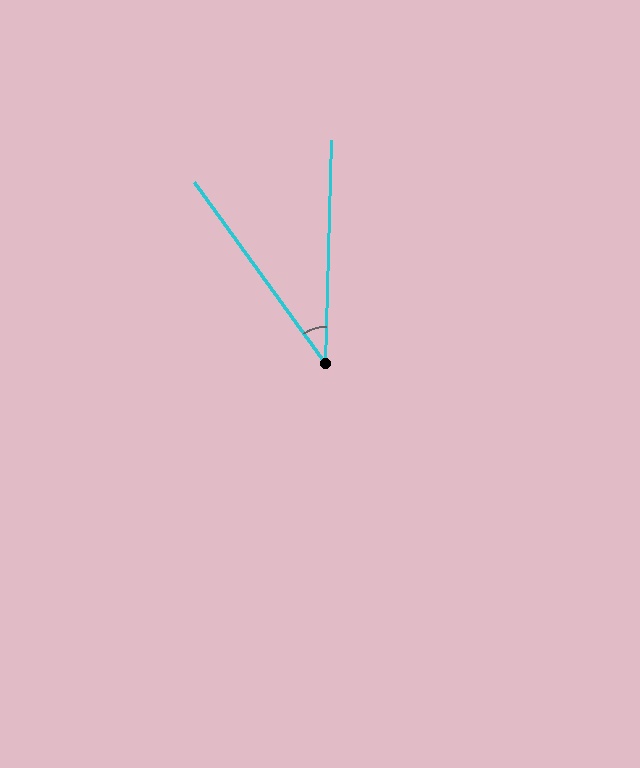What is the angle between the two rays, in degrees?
Approximately 37 degrees.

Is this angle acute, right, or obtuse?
It is acute.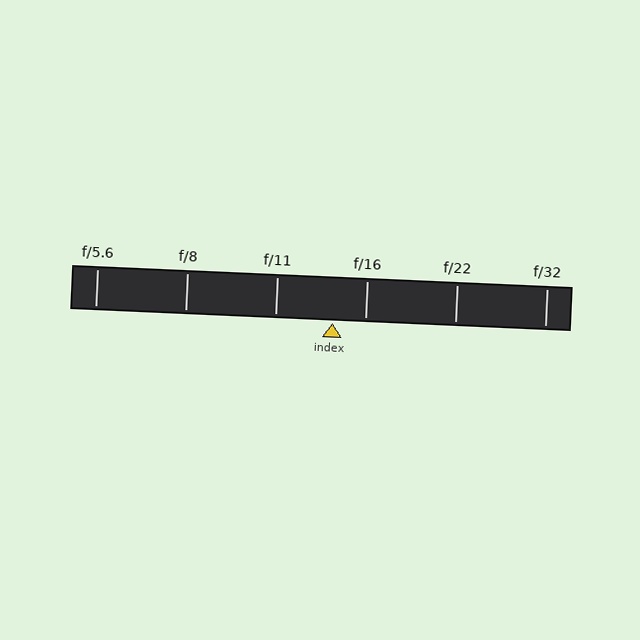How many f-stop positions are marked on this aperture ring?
There are 6 f-stop positions marked.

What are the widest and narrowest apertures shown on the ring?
The widest aperture shown is f/5.6 and the narrowest is f/32.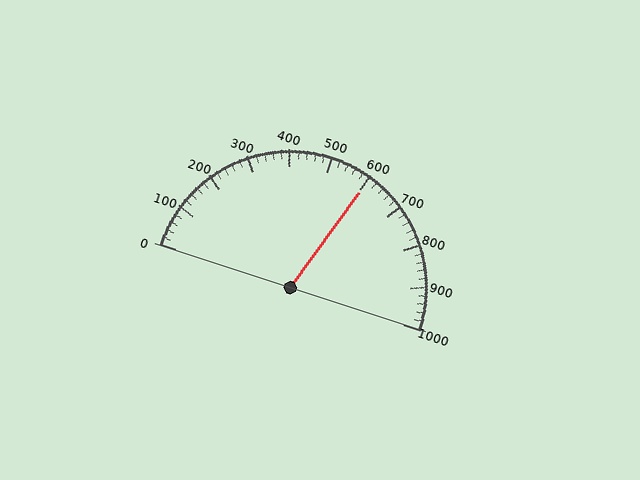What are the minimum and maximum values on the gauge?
The gauge ranges from 0 to 1000.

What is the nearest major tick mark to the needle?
The nearest major tick mark is 600.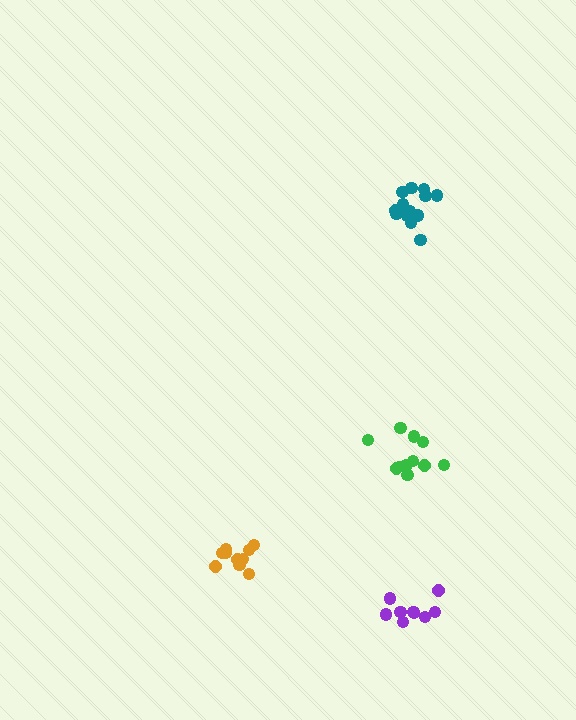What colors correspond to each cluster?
The clusters are colored: teal, green, orange, purple.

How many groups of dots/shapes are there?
There are 4 groups.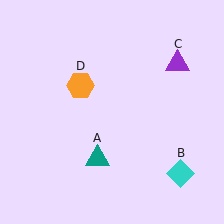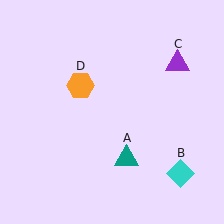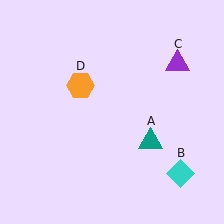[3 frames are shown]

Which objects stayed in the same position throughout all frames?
Cyan diamond (object B) and purple triangle (object C) and orange hexagon (object D) remained stationary.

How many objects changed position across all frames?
1 object changed position: teal triangle (object A).